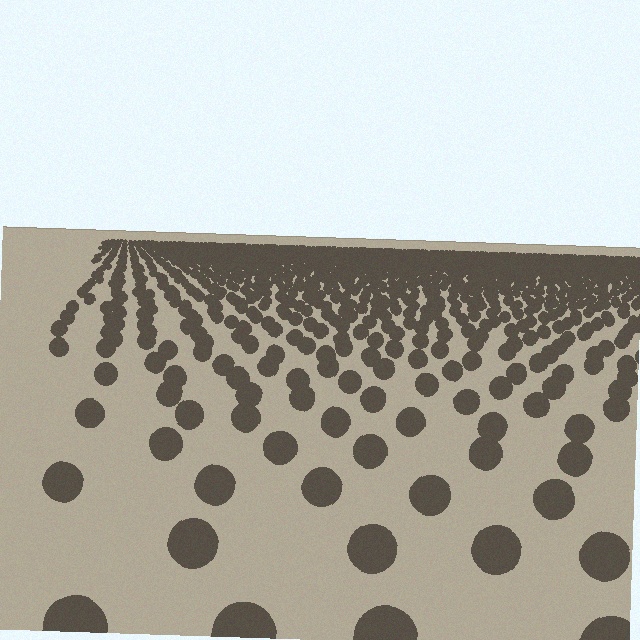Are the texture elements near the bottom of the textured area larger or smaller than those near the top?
Larger. Near the bottom, elements are closer to the viewer and appear at a bigger on-screen size.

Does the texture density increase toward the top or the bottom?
Density increases toward the top.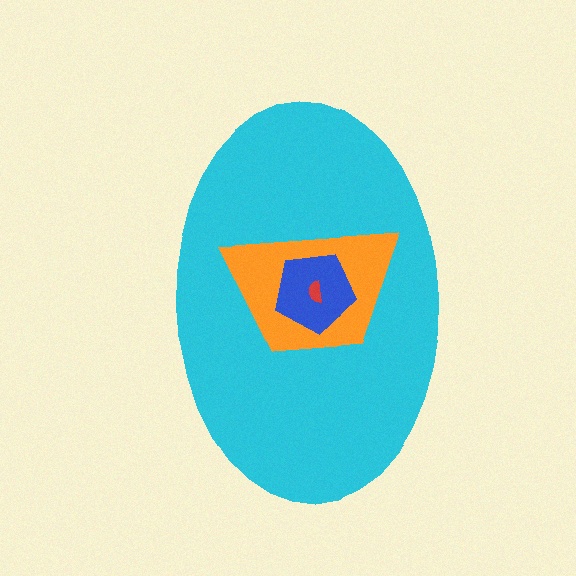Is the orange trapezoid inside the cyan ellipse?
Yes.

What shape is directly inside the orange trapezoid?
The blue pentagon.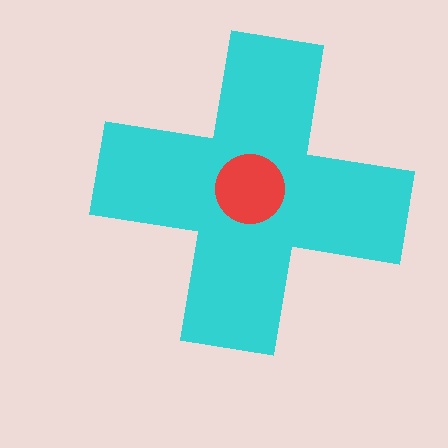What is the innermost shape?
The red circle.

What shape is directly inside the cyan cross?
The red circle.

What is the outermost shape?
The cyan cross.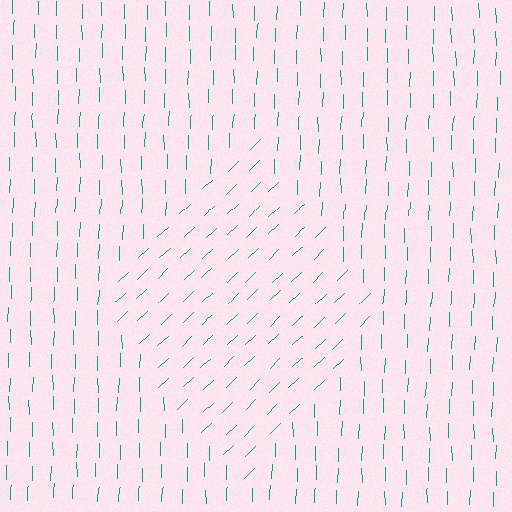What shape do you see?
I see a diamond.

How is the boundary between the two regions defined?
The boundary is defined purely by a change in line orientation (approximately 45 degrees difference). All lines are the same color and thickness.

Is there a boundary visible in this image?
Yes, there is a texture boundary formed by a change in line orientation.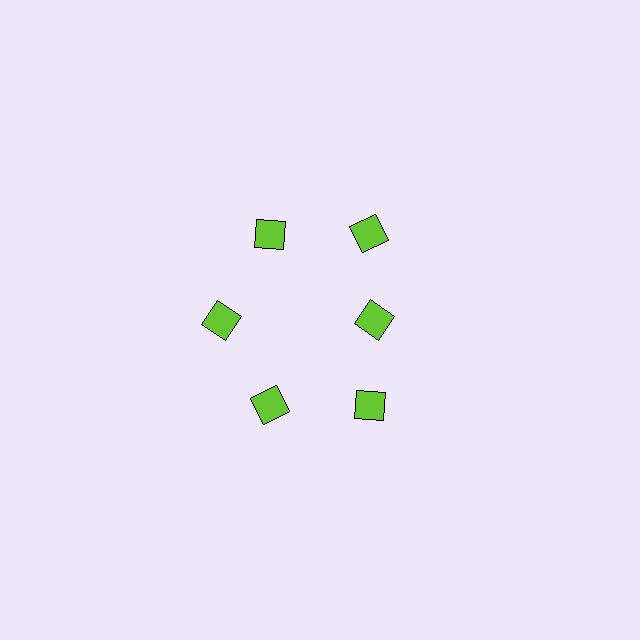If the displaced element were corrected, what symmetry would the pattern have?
It would have 6-fold rotational symmetry — the pattern would map onto itself every 60 degrees.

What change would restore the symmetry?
The symmetry would be restored by moving it outward, back onto the ring so that all 6 diamonds sit at equal angles and equal distance from the center.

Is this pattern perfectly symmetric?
No. The 6 lime diamonds are arranged in a ring, but one element near the 3 o'clock position is pulled inward toward the center, breaking the 6-fold rotational symmetry.